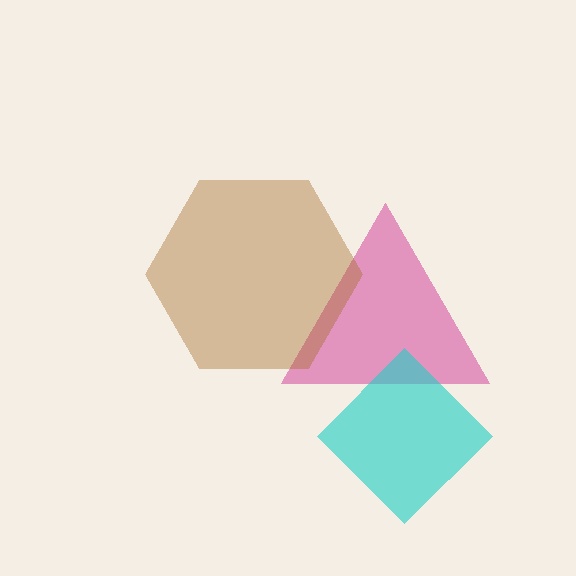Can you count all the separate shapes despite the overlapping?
Yes, there are 3 separate shapes.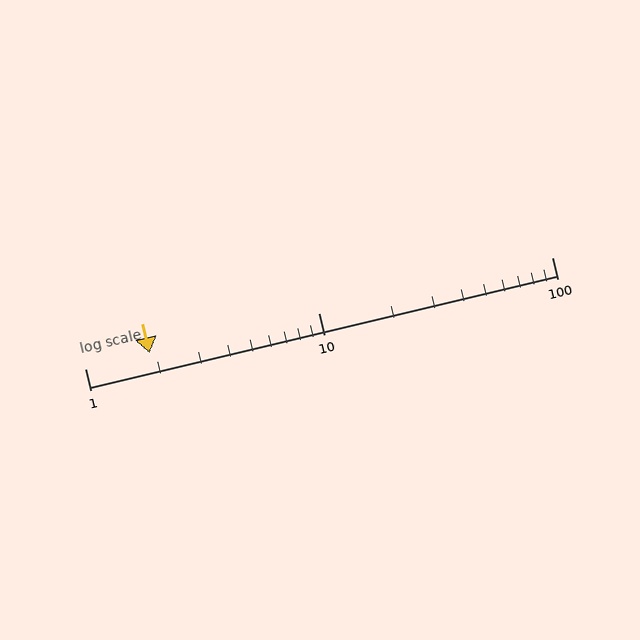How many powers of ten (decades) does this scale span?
The scale spans 2 decades, from 1 to 100.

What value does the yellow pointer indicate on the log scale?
The pointer indicates approximately 1.9.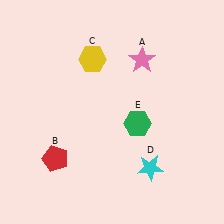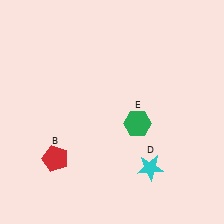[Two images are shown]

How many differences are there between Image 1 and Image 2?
There are 2 differences between the two images.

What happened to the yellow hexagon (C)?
The yellow hexagon (C) was removed in Image 2. It was in the top-left area of Image 1.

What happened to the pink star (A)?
The pink star (A) was removed in Image 2. It was in the top-right area of Image 1.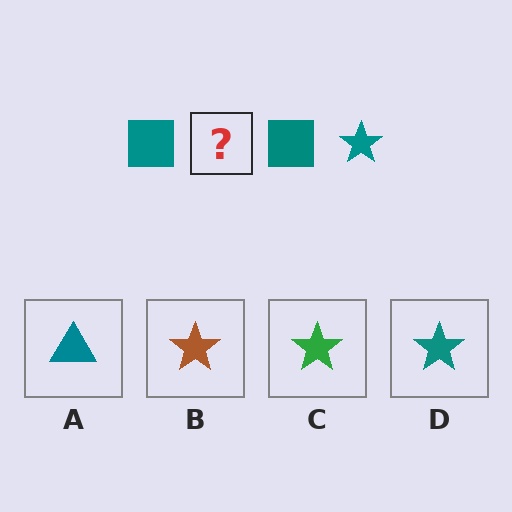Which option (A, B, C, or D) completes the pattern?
D.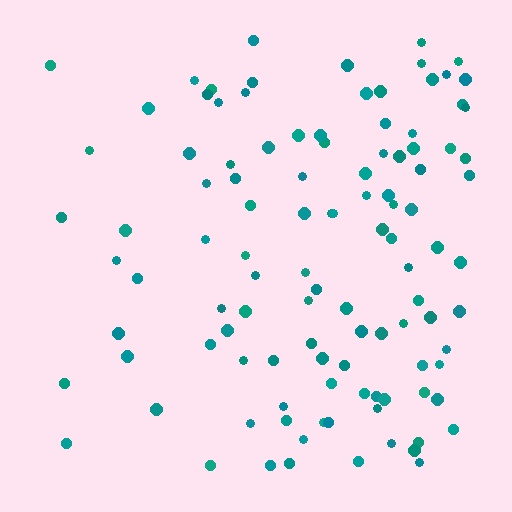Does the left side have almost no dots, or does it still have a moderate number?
Still a moderate number, just noticeably fewer than the right.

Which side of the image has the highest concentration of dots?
The right.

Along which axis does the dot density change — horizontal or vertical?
Horizontal.